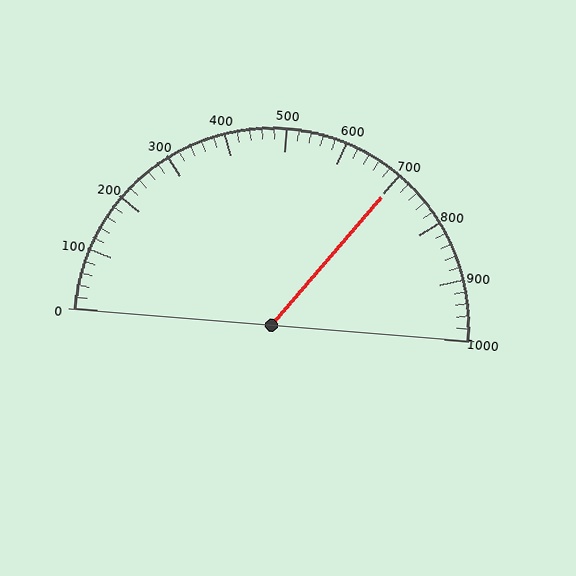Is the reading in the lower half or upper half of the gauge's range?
The reading is in the upper half of the range (0 to 1000).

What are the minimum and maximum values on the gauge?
The gauge ranges from 0 to 1000.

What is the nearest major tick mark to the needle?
The nearest major tick mark is 700.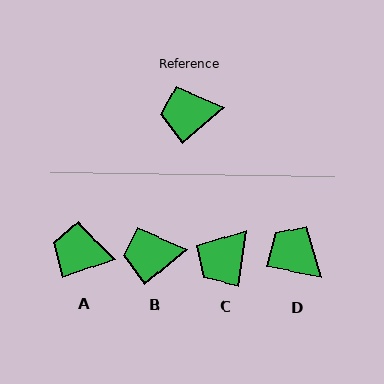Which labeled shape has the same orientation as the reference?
B.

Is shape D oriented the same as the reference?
No, it is off by about 50 degrees.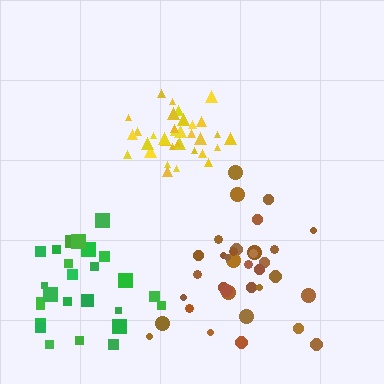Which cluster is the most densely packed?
Yellow.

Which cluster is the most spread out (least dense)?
Green.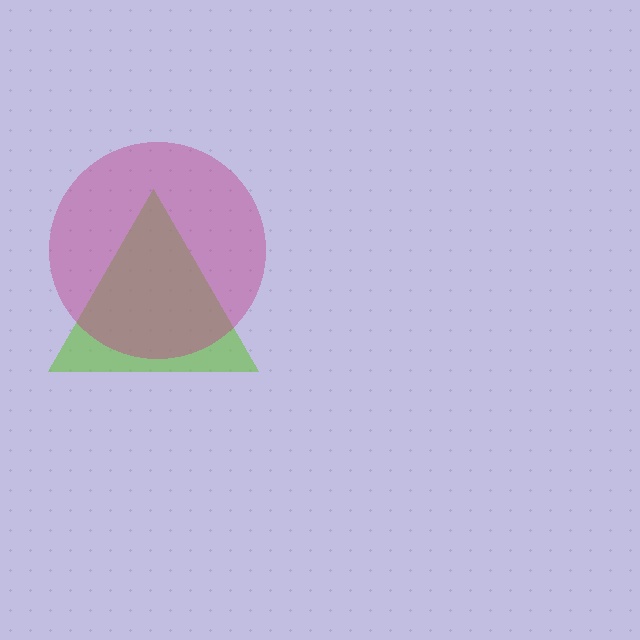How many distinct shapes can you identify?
There are 2 distinct shapes: a lime triangle, a magenta circle.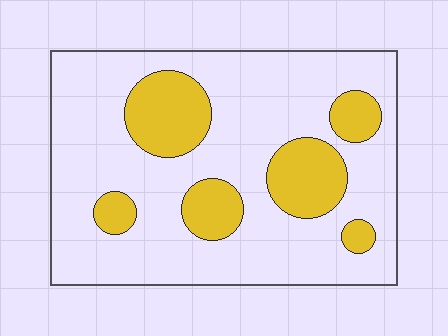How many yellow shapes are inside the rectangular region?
6.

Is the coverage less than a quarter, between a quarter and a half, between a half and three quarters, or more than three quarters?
Less than a quarter.